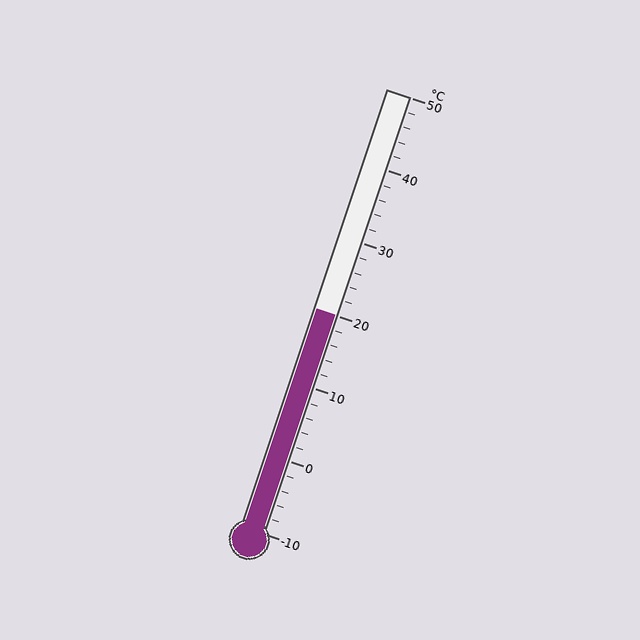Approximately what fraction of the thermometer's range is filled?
The thermometer is filled to approximately 50% of its range.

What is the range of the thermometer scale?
The thermometer scale ranges from -10°C to 50°C.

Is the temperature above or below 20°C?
The temperature is at 20°C.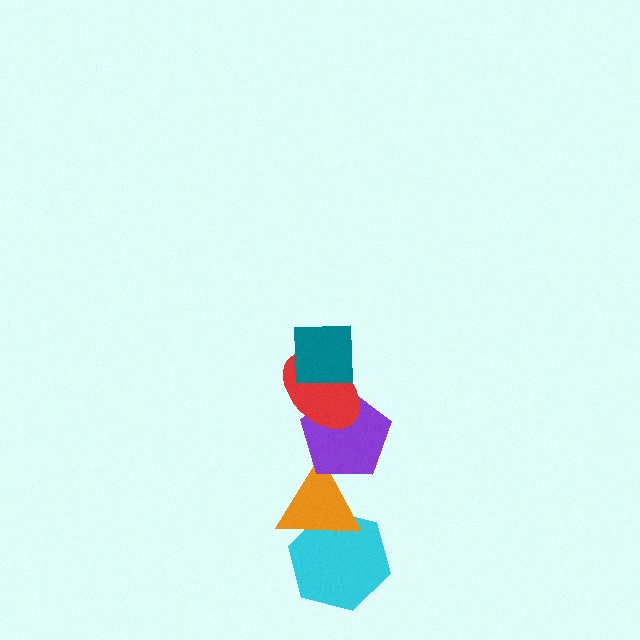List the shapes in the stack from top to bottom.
From top to bottom: the teal square, the red ellipse, the purple pentagon, the orange triangle, the cyan hexagon.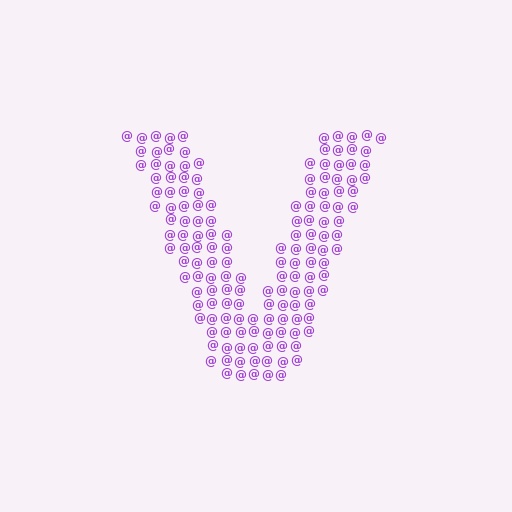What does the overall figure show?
The overall figure shows the letter V.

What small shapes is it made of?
It is made of small at signs.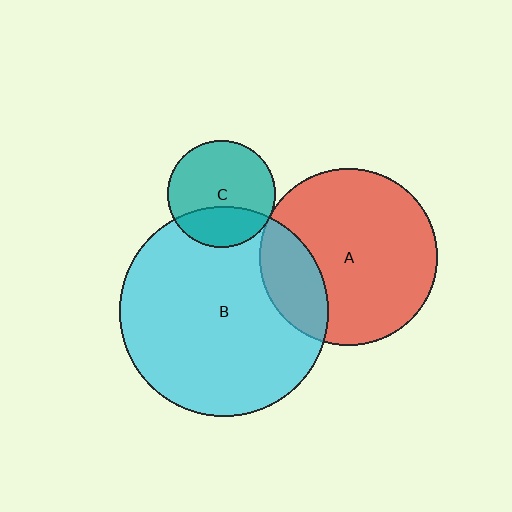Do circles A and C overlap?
Yes.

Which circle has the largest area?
Circle B (cyan).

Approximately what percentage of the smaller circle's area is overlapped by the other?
Approximately 5%.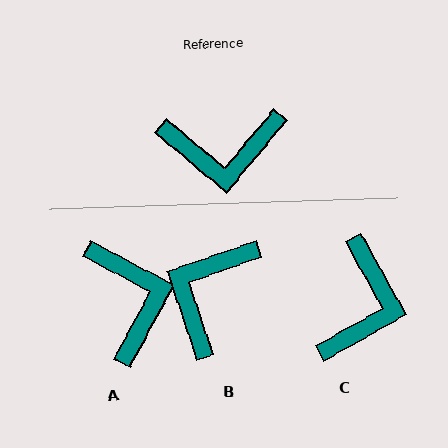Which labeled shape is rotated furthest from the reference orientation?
B, about 121 degrees away.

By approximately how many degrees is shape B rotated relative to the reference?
Approximately 121 degrees clockwise.